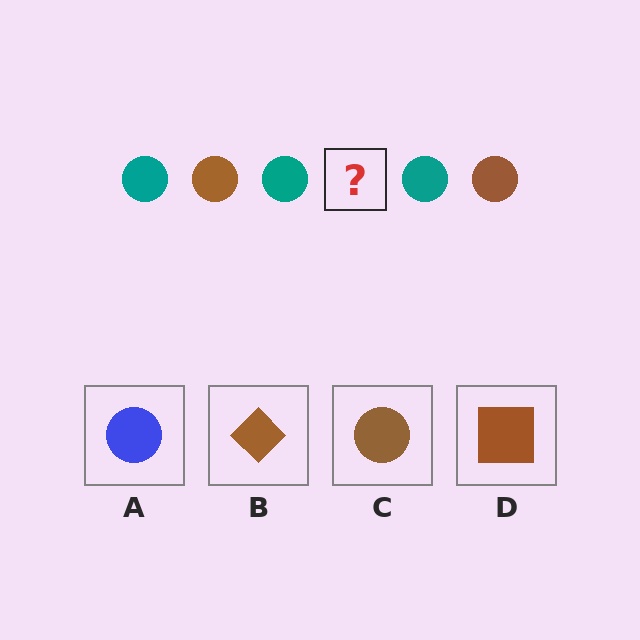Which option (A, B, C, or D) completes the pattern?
C.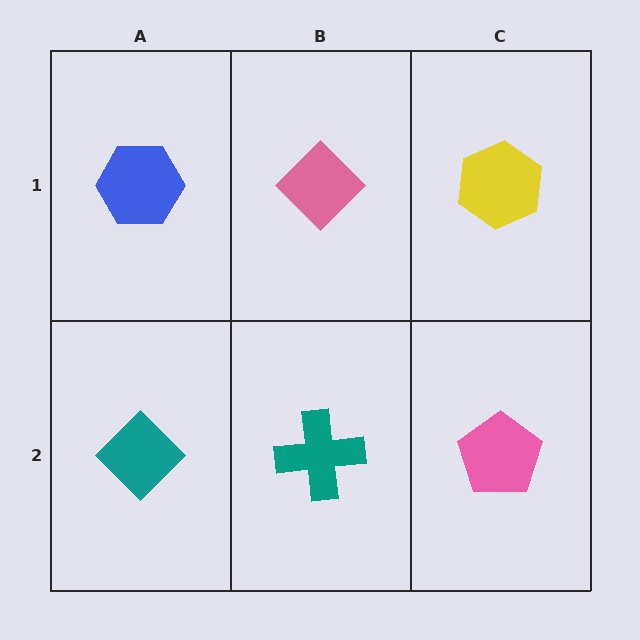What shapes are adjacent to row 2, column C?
A yellow hexagon (row 1, column C), a teal cross (row 2, column B).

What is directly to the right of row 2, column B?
A pink pentagon.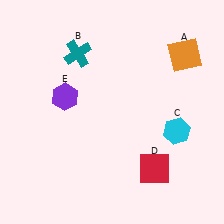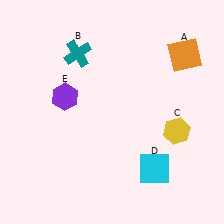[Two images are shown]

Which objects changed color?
C changed from cyan to yellow. D changed from red to cyan.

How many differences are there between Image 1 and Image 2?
There are 2 differences between the two images.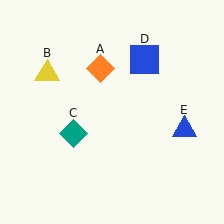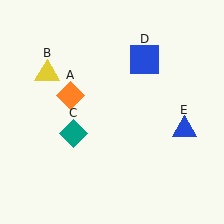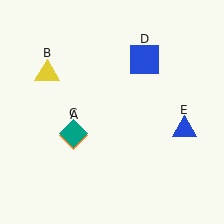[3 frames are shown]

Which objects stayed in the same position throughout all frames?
Yellow triangle (object B) and teal diamond (object C) and blue square (object D) and blue triangle (object E) remained stationary.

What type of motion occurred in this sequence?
The orange diamond (object A) rotated counterclockwise around the center of the scene.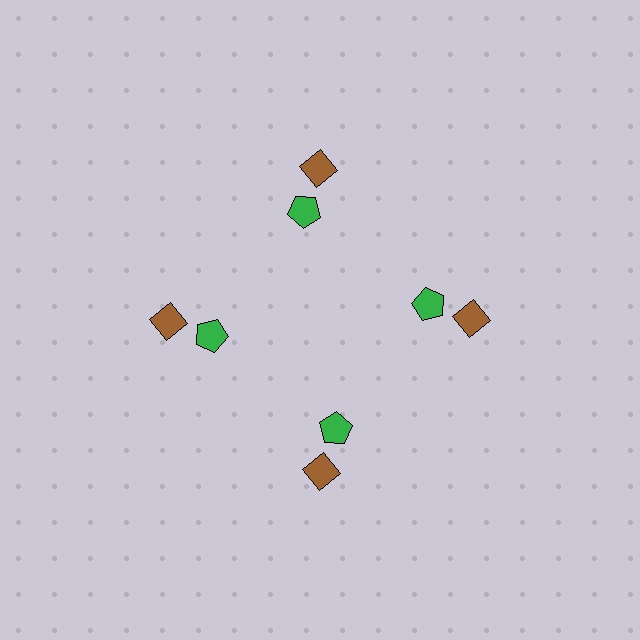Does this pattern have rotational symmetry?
Yes, this pattern has 4-fold rotational symmetry. It looks the same after rotating 90 degrees around the center.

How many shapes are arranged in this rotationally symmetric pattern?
There are 8 shapes, arranged in 4 groups of 2.